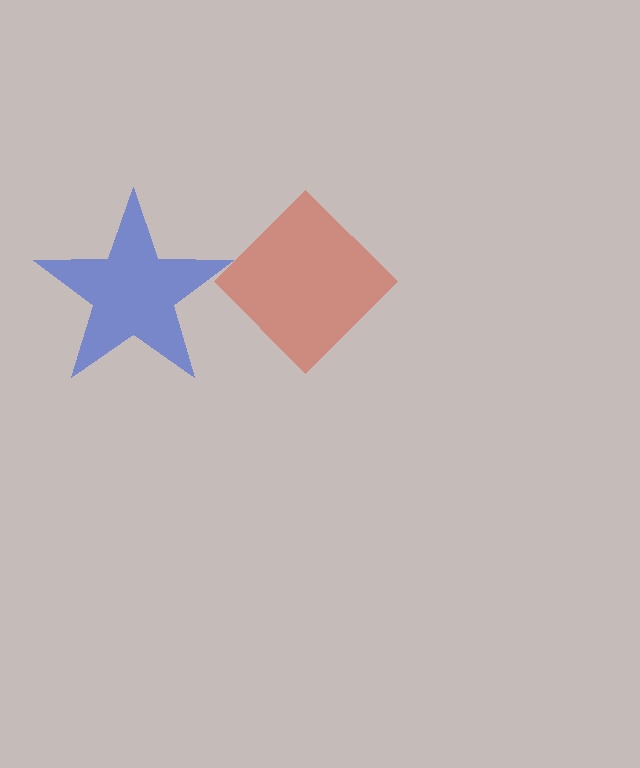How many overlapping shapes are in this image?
There are 2 overlapping shapes in the image.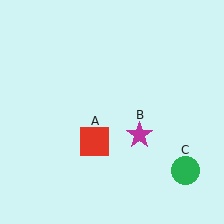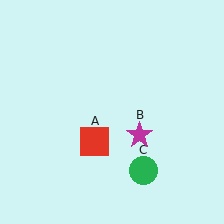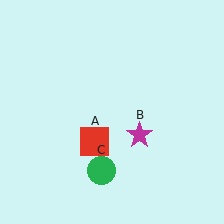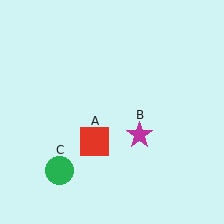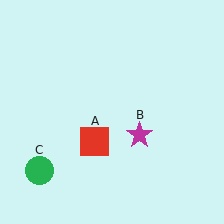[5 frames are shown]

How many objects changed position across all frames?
1 object changed position: green circle (object C).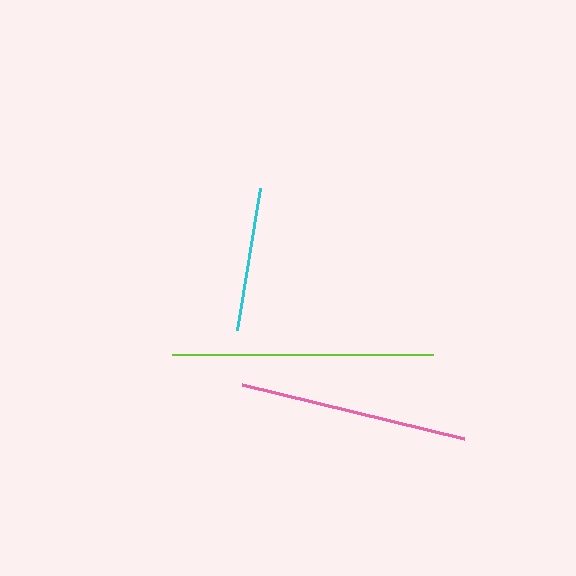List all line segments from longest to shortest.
From longest to shortest: lime, pink, cyan.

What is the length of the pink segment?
The pink segment is approximately 228 pixels long.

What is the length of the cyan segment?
The cyan segment is approximately 144 pixels long.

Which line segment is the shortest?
The cyan line is the shortest at approximately 144 pixels.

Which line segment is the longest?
The lime line is the longest at approximately 261 pixels.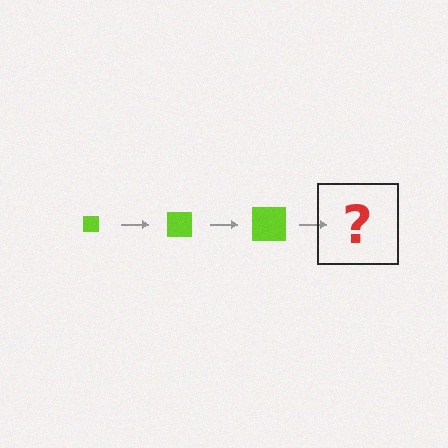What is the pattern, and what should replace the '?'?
The pattern is that the square gets progressively larger each step. The '?' should be a lime square, larger than the previous one.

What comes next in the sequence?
The next element should be a lime square, larger than the previous one.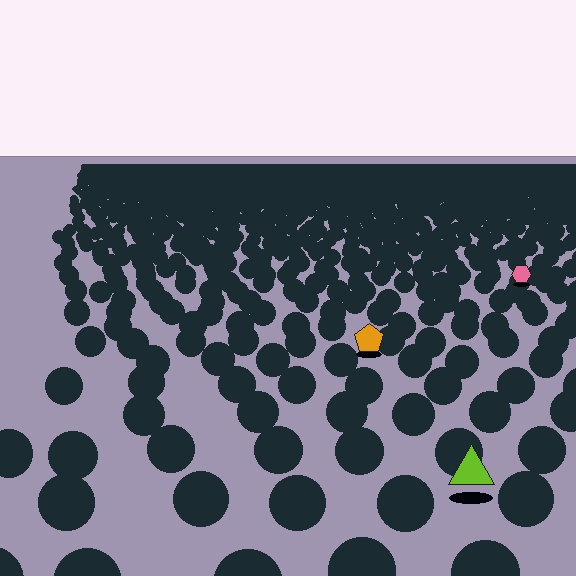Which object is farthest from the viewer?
The pink hexagon is farthest from the viewer. It appears smaller and the ground texture around it is denser.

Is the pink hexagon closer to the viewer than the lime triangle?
No. The lime triangle is closer — you can tell from the texture gradient: the ground texture is coarser near it.